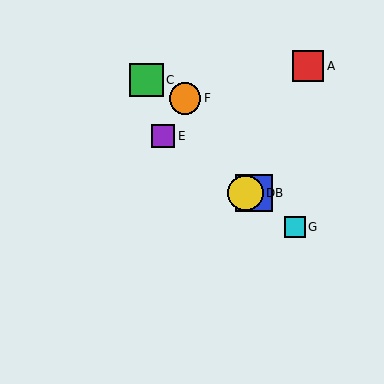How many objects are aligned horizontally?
2 objects (B, D) are aligned horizontally.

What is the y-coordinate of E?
Object E is at y≈136.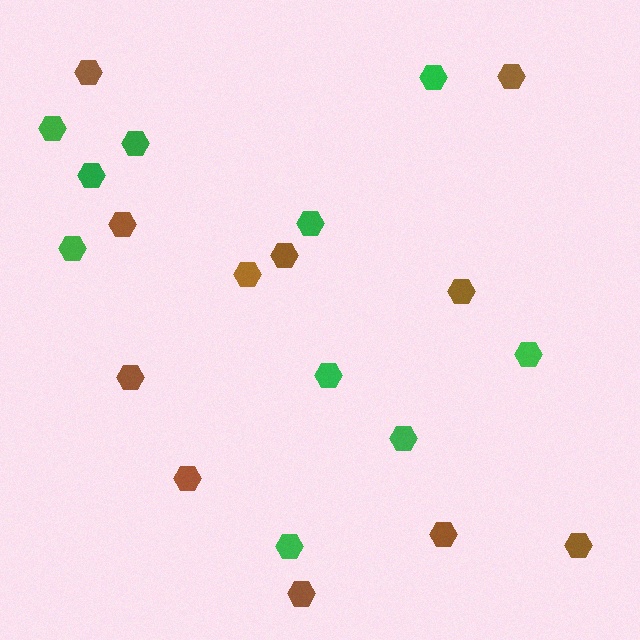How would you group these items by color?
There are 2 groups: one group of brown hexagons (11) and one group of green hexagons (10).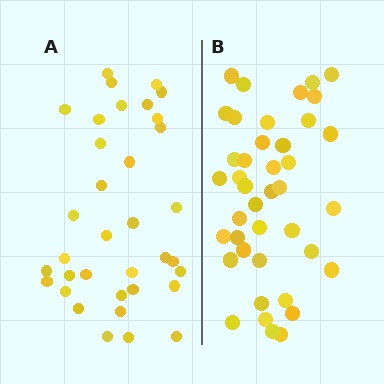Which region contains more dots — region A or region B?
Region B (the right region) has more dots.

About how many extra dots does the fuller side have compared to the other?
Region B has about 6 more dots than region A.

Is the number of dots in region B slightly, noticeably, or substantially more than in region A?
Region B has only slightly more — the two regions are fairly close. The ratio is roughly 1.2 to 1.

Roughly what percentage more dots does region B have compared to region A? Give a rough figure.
About 15% more.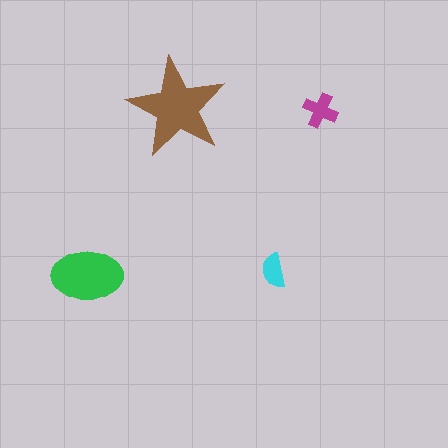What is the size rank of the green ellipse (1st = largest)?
2nd.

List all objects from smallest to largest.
The cyan semicircle, the magenta cross, the green ellipse, the brown star.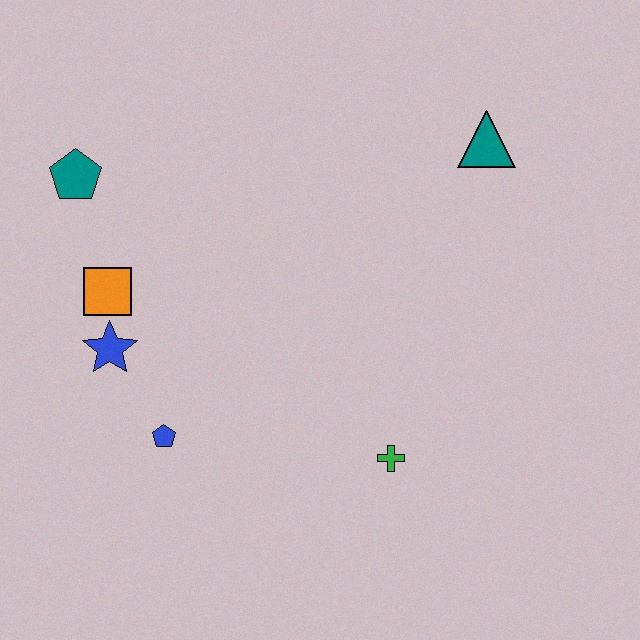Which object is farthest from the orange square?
The teal triangle is farthest from the orange square.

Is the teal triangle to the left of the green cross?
No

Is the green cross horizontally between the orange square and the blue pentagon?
No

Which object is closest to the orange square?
The blue star is closest to the orange square.